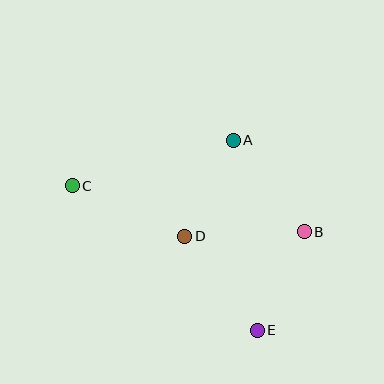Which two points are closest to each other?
Points A and D are closest to each other.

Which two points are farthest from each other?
Points B and C are farthest from each other.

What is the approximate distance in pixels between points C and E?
The distance between C and E is approximately 235 pixels.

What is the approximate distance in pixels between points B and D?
The distance between B and D is approximately 120 pixels.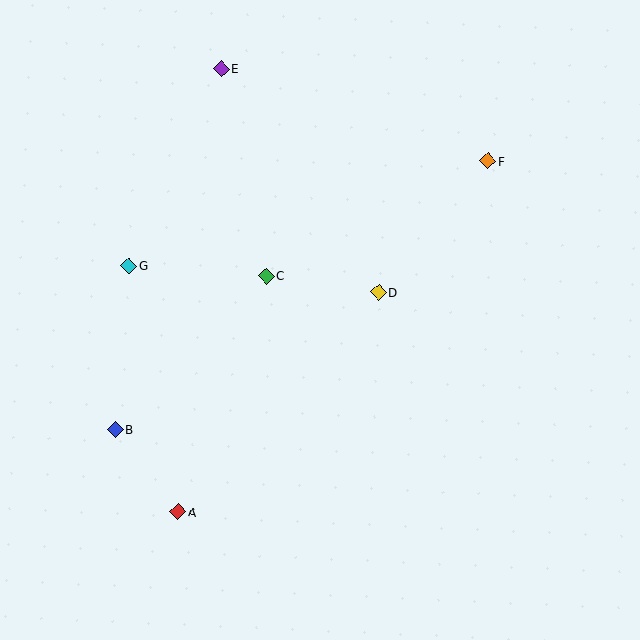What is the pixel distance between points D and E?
The distance between D and E is 273 pixels.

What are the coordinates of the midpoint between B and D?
The midpoint between B and D is at (247, 361).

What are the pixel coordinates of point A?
Point A is at (178, 512).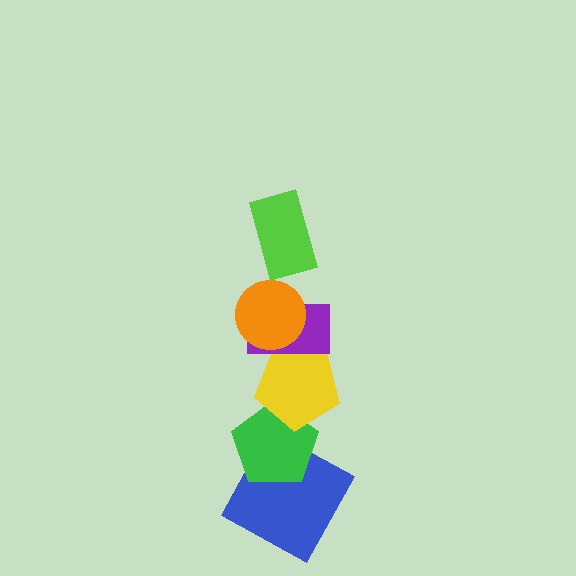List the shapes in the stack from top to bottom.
From top to bottom: the lime rectangle, the orange circle, the purple rectangle, the yellow pentagon, the green pentagon, the blue square.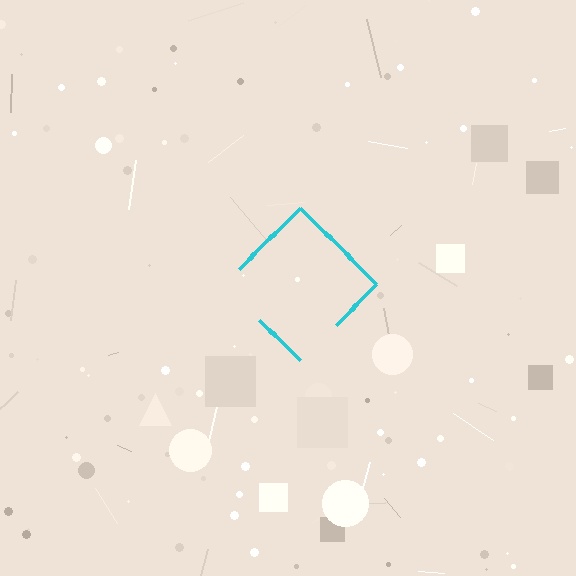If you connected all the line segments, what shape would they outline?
They would outline a diamond.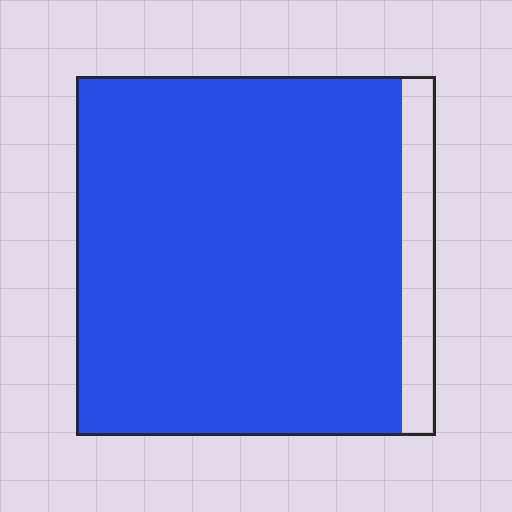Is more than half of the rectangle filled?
Yes.